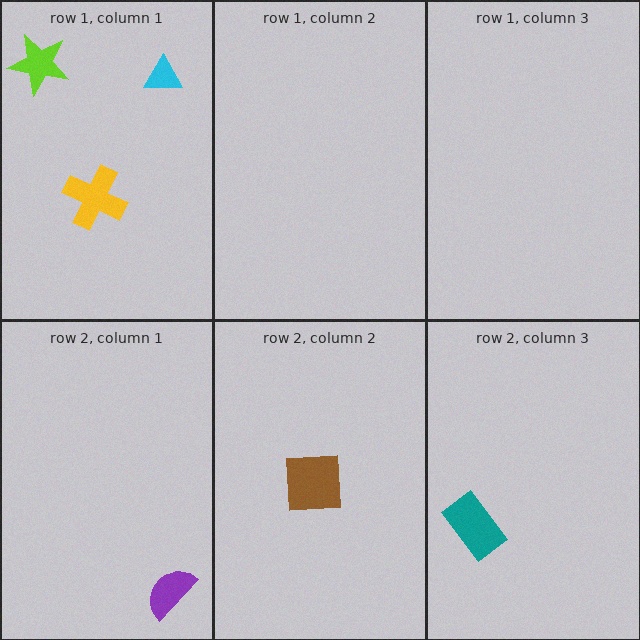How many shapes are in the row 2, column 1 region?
1.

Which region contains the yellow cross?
The row 1, column 1 region.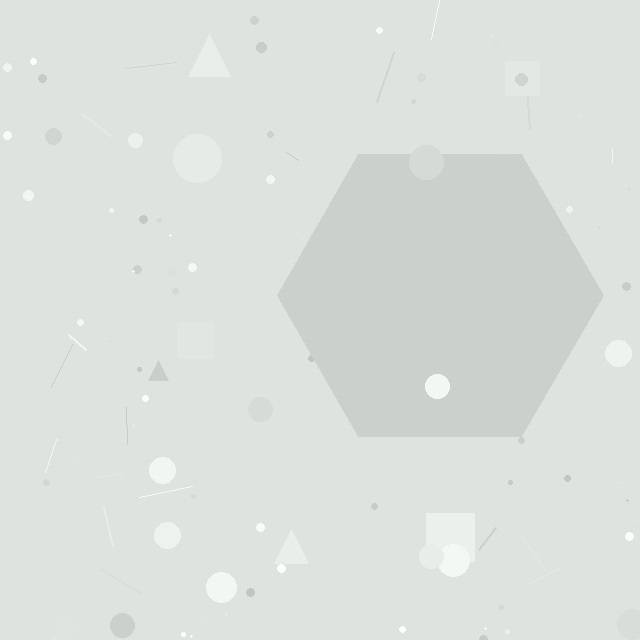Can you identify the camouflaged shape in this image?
The camouflaged shape is a hexagon.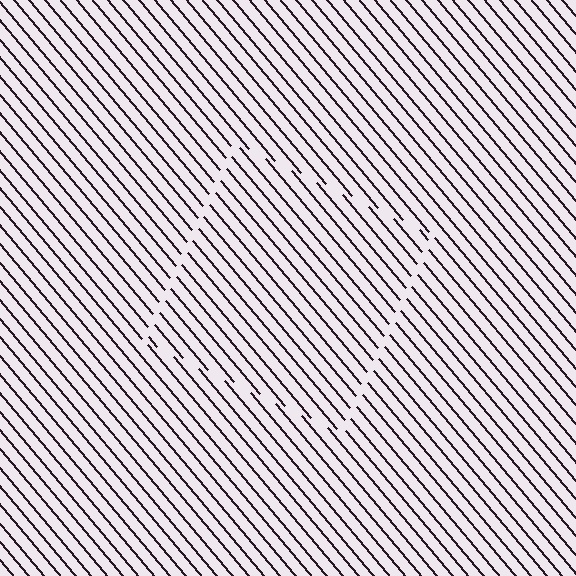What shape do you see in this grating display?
An illusory square. The interior of the shape contains the same grating, shifted by half a period — the contour is defined by the phase discontinuity where line-ends from the inner and outer gratings abut.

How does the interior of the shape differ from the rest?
The interior of the shape contains the same grating, shifted by half a period — the contour is defined by the phase discontinuity where line-ends from the inner and outer gratings abut.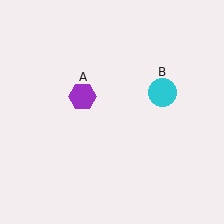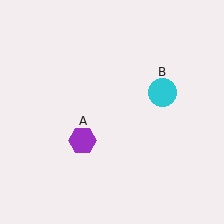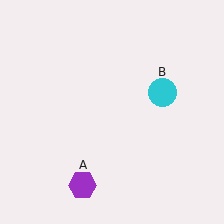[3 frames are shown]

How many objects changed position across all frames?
1 object changed position: purple hexagon (object A).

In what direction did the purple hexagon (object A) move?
The purple hexagon (object A) moved down.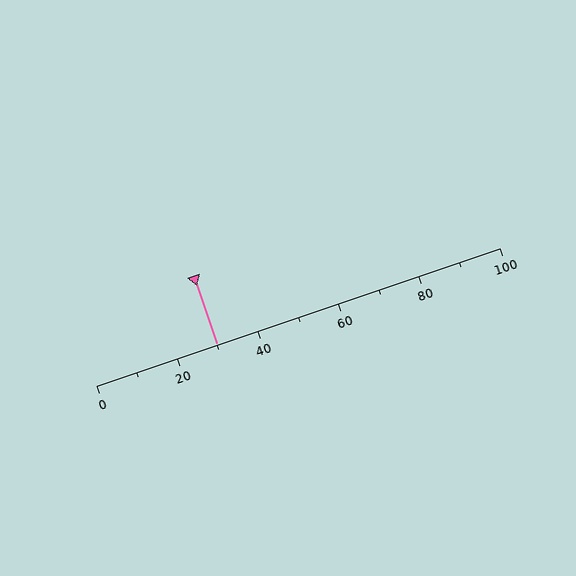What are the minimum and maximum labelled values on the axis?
The axis runs from 0 to 100.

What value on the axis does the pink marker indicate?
The marker indicates approximately 30.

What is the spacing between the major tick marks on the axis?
The major ticks are spaced 20 apart.